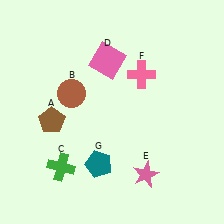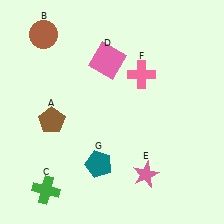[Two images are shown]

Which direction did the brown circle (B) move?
The brown circle (B) moved up.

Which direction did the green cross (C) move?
The green cross (C) moved down.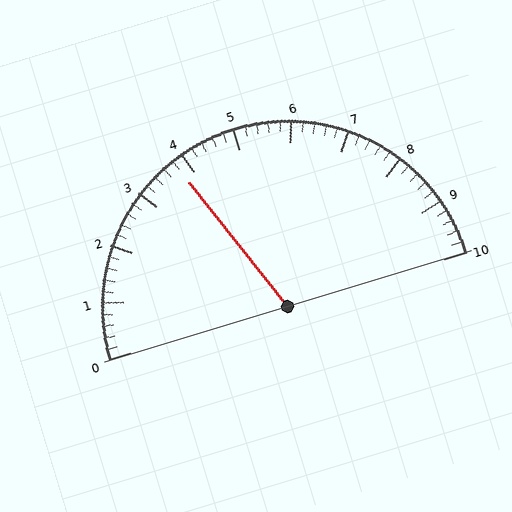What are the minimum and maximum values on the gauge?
The gauge ranges from 0 to 10.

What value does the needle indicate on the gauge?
The needle indicates approximately 3.8.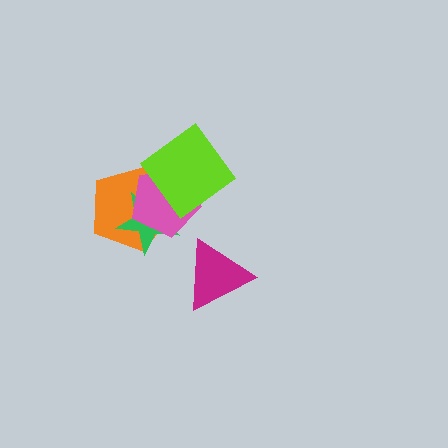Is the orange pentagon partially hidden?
Yes, it is partially covered by another shape.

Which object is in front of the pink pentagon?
The lime diamond is in front of the pink pentagon.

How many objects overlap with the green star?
3 objects overlap with the green star.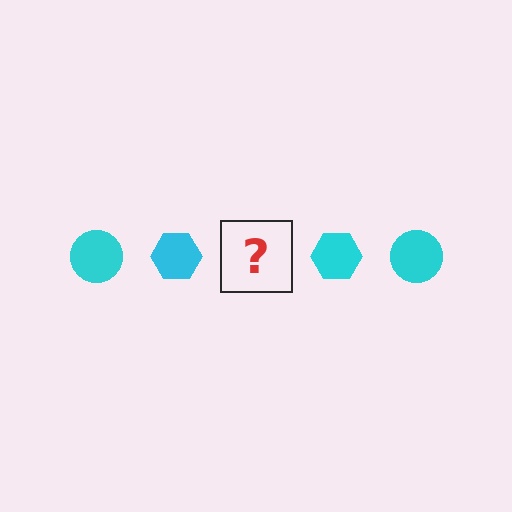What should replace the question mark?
The question mark should be replaced with a cyan circle.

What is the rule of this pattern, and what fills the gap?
The rule is that the pattern cycles through circle, hexagon shapes in cyan. The gap should be filled with a cyan circle.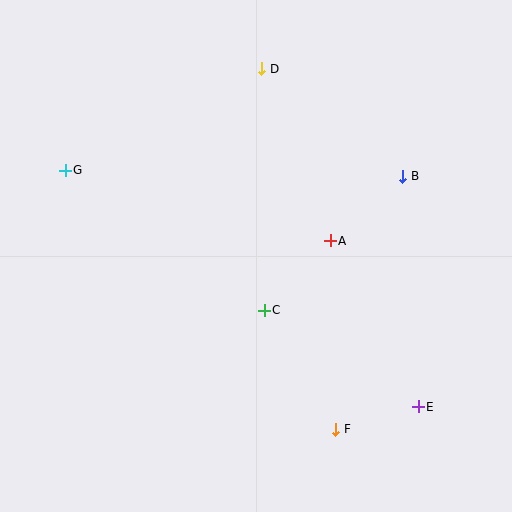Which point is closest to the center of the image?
Point C at (264, 310) is closest to the center.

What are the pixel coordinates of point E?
Point E is at (418, 407).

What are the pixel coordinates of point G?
Point G is at (65, 170).